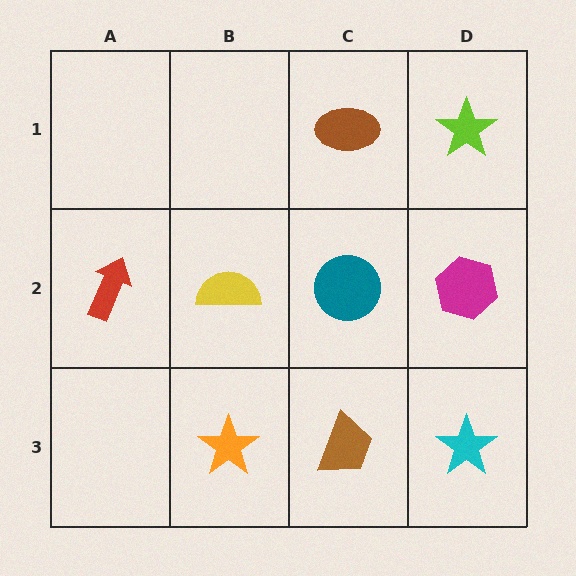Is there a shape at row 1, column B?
No, that cell is empty.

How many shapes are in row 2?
4 shapes.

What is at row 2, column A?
A red arrow.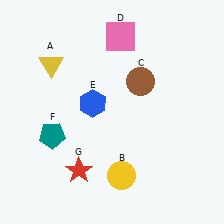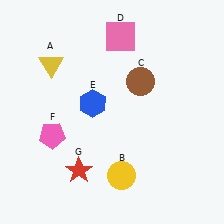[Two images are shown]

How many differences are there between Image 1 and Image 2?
There is 1 difference between the two images.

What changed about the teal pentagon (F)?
In Image 1, F is teal. In Image 2, it changed to pink.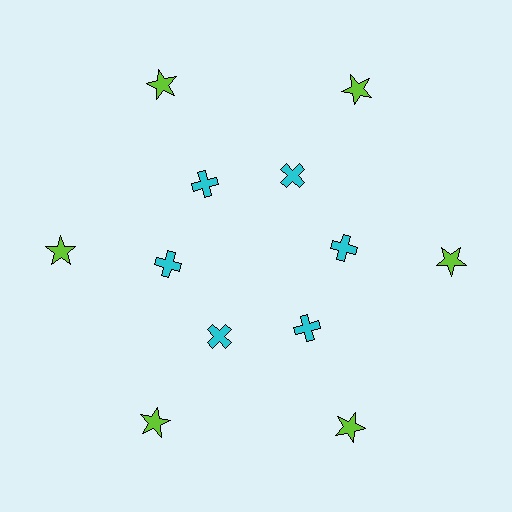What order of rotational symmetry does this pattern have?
This pattern has 6-fold rotational symmetry.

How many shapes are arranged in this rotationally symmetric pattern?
There are 12 shapes, arranged in 6 groups of 2.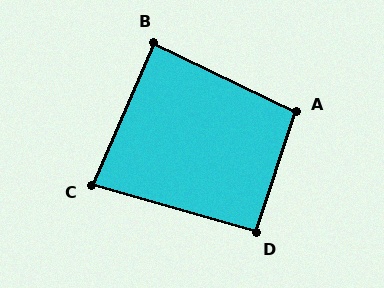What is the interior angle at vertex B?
Approximately 88 degrees (approximately right).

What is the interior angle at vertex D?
Approximately 92 degrees (approximately right).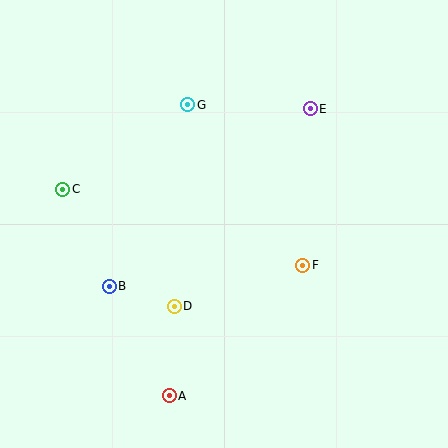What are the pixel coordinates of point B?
Point B is at (109, 286).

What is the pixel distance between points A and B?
The distance between A and B is 125 pixels.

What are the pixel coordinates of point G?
Point G is at (188, 105).